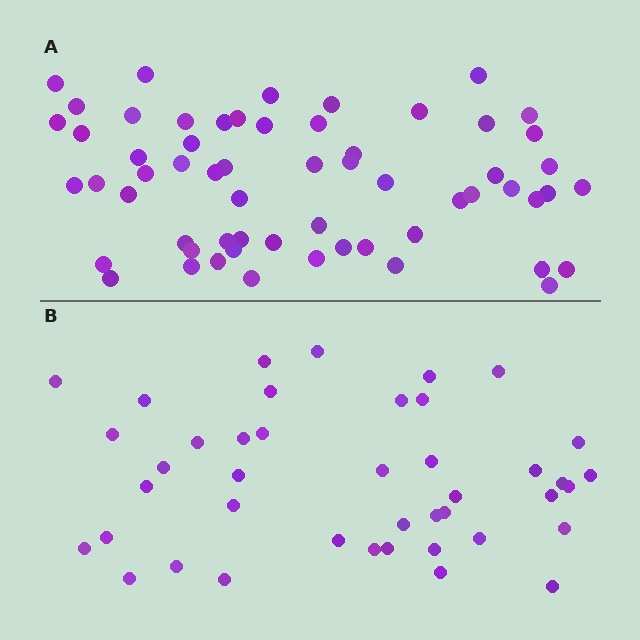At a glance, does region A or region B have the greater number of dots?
Region A (the top region) has more dots.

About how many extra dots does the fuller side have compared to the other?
Region A has approximately 20 more dots than region B.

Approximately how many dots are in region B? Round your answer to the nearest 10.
About 40 dots. (The exact count is 42, which rounds to 40.)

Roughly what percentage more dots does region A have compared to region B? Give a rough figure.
About 45% more.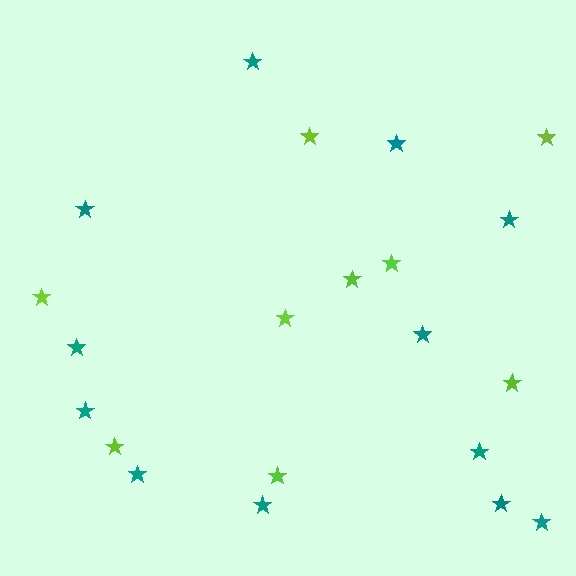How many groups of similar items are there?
There are 2 groups: one group of lime stars (9) and one group of teal stars (12).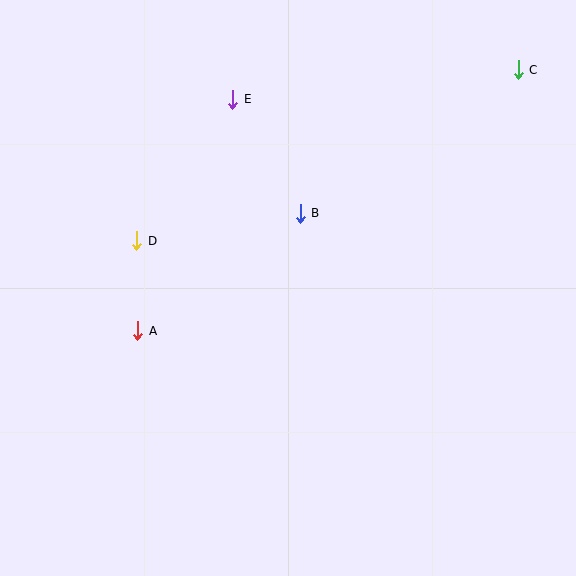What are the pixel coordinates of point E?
Point E is at (233, 99).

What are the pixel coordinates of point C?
Point C is at (518, 70).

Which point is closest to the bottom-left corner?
Point A is closest to the bottom-left corner.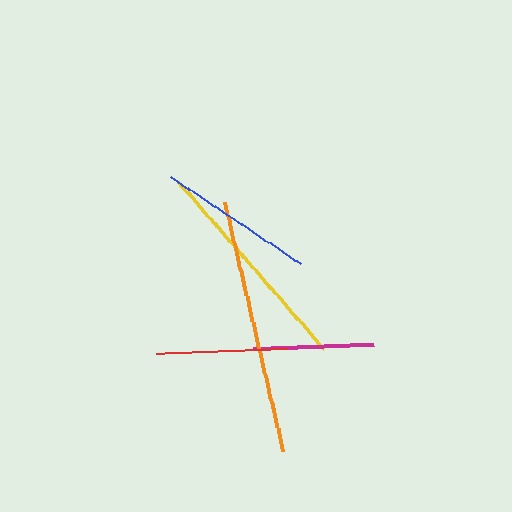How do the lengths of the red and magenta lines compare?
The red and magenta lines are approximately the same length.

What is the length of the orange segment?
The orange segment is approximately 256 pixels long.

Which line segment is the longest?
The orange line is the longest at approximately 256 pixels.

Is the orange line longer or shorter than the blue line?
The orange line is longer than the blue line.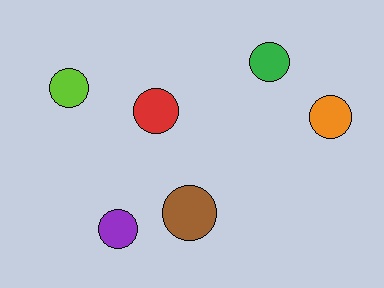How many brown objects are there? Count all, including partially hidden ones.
There is 1 brown object.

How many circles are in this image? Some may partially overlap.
There are 6 circles.